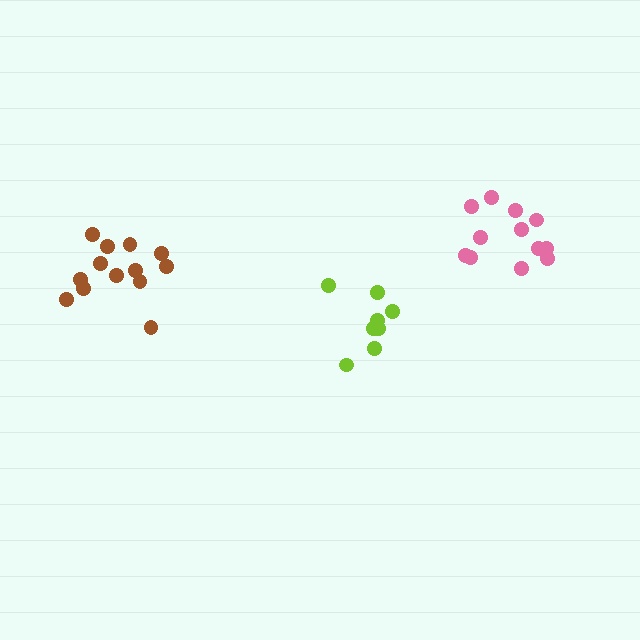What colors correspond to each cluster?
The clusters are colored: lime, pink, brown.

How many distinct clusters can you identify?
There are 3 distinct clusters.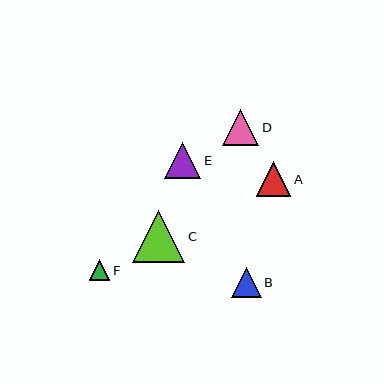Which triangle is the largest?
Triangle C is the largest with a size of approximately 52 pixels.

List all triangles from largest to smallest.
From largest to smallest: C, D, E, A, B, F.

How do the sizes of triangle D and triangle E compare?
Triangle D and triangle E are approximately the same size.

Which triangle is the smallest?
Triangle F is the smallest with a size of approximately 20 pixels.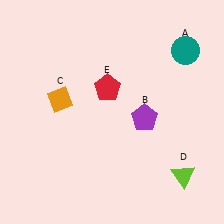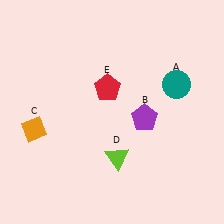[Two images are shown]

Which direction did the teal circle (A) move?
The teal circle (A) moved down.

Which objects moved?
The objects that moved are: the teal circle (A), the orange diamond (C), the lime triangle (D).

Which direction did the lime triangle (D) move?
The lime triangle (D) moved left.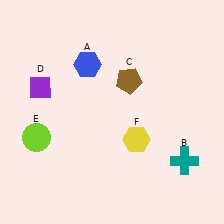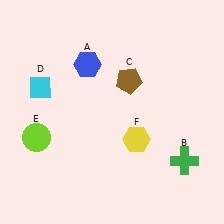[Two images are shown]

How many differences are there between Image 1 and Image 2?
There are 2 differences between the two images.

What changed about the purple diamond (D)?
In Image 1, D is purple. In Image 2, it changed to cyan.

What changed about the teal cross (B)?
In Image 1, B is teal. In Image 2, it changed to green.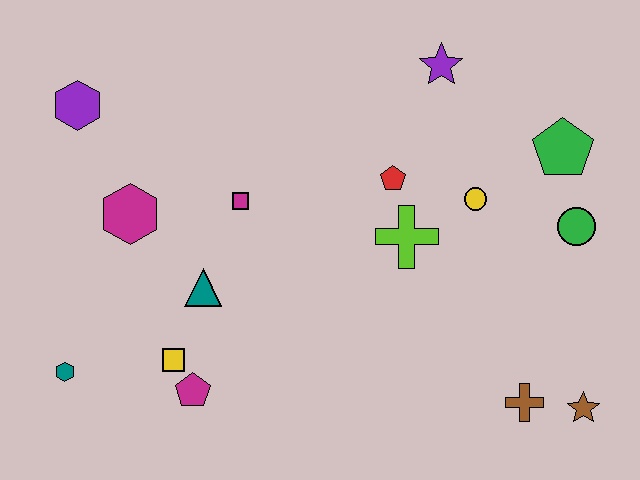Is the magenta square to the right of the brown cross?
No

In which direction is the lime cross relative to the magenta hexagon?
The lime cross is to the right of the magenta hexagon.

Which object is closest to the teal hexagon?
The yellow square is closest to the teal hexagon.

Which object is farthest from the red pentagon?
The teal hexagon is farthest from the red pentagon.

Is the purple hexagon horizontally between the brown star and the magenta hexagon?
No